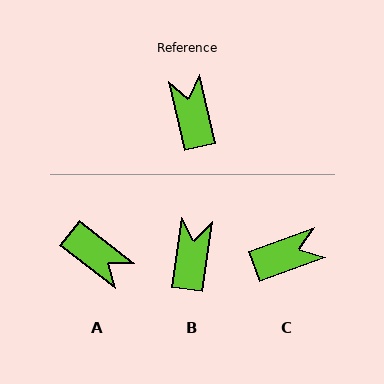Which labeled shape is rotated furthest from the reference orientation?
A, about 141 degrees away.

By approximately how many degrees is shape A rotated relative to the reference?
Approximately 141 degrees clockwise.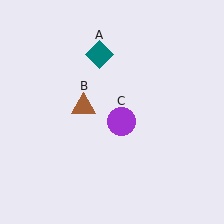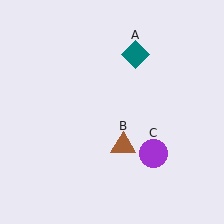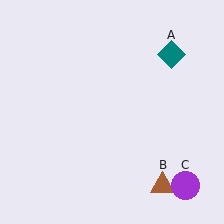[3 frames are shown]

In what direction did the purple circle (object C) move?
The purple circle (object C) moved down and to the right.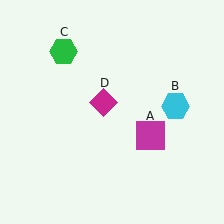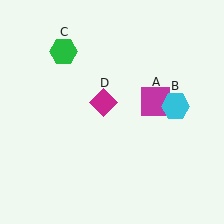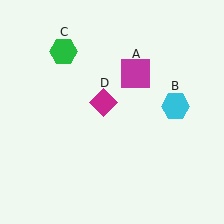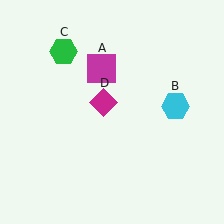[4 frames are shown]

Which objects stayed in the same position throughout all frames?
Cyan hexagon (object B) and green hexagon (object C) and magenta diamond (object D) remained stationary.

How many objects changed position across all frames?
1 object changed position: magenta square (object A).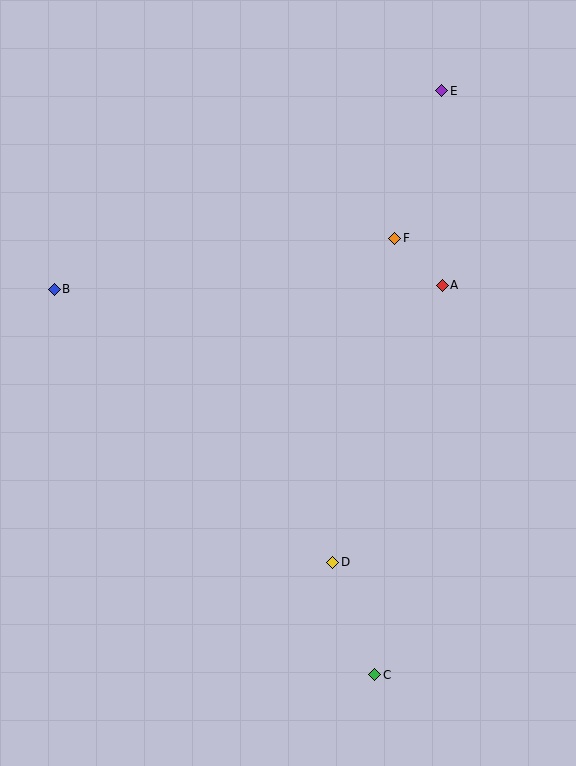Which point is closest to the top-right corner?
Point E is closest to the top-right corner.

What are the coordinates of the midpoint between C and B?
The midpoint between C and B is at (214, 482).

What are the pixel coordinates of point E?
Point E is at (442, 91).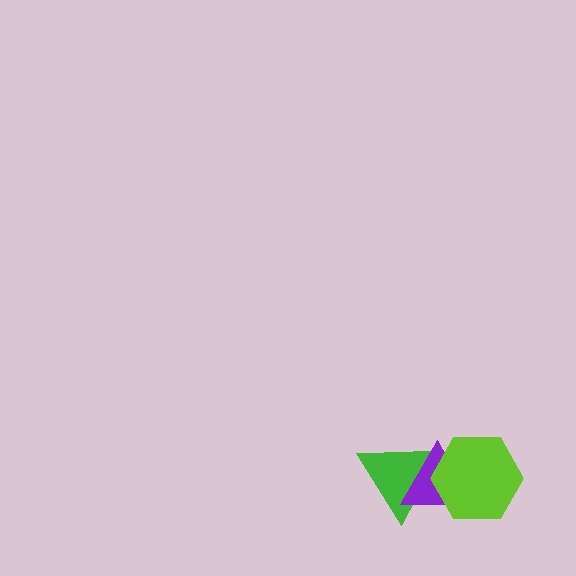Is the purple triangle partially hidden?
Yes, it is partially covered by another shape.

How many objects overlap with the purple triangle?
2 objects overlap with the purple triangle.